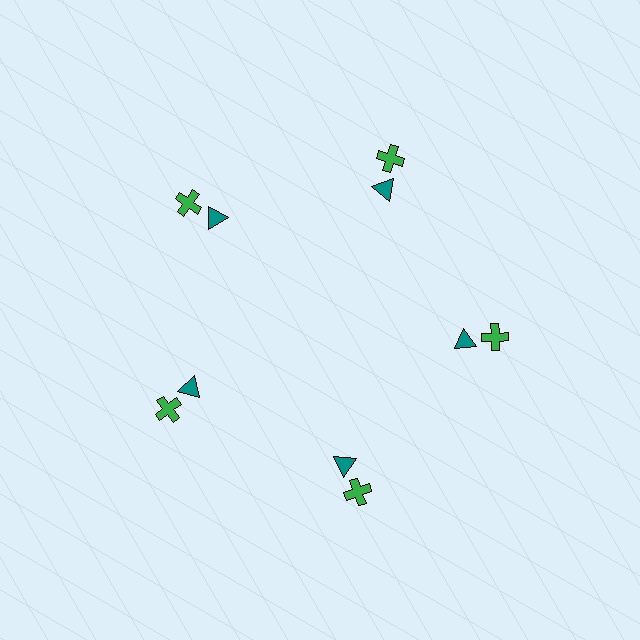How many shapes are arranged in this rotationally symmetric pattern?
There are 10 shapes, arranged in 5 groups of 2.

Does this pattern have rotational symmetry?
Yes, this pattern has 5-fold rotational symmetry. It looks the same after rotating 72 degrees around the center.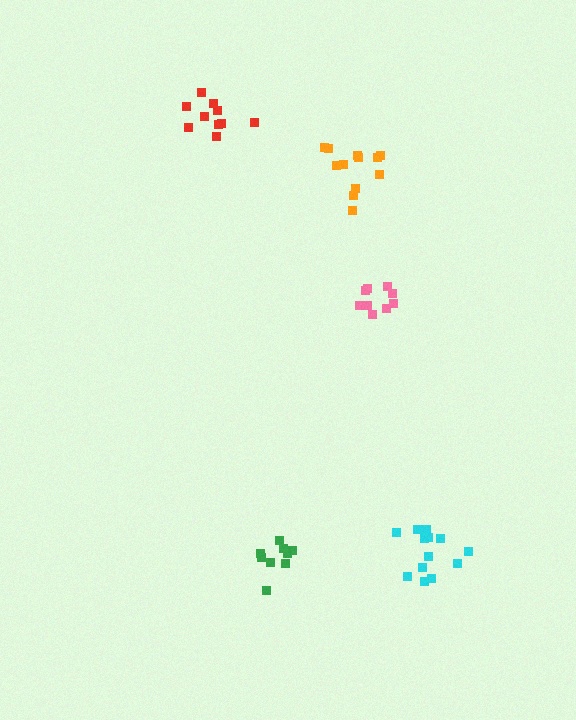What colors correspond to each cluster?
The clusters are colored: pink, green, cyan, orange, red.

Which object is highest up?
The red cluster is topmost.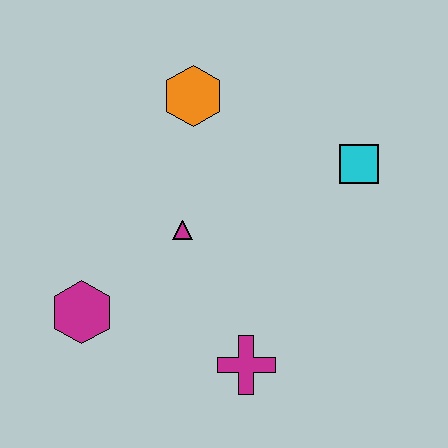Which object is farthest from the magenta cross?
The orange hexagon is farthest from the magenta cross.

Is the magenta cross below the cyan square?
Yes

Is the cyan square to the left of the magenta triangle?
No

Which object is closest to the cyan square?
The orange hexagon is closest to the cyan square.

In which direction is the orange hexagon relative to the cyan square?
The orange hexagon is to the left of the cyan square.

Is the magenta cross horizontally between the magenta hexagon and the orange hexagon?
No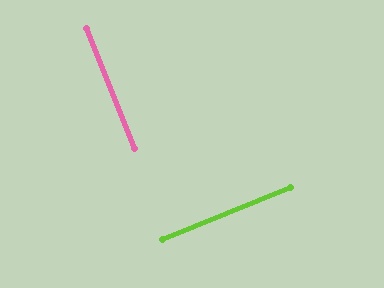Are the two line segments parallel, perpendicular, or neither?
Perpendicular — they meet at approximately 90°.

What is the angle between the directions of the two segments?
Approximately 90 degrees.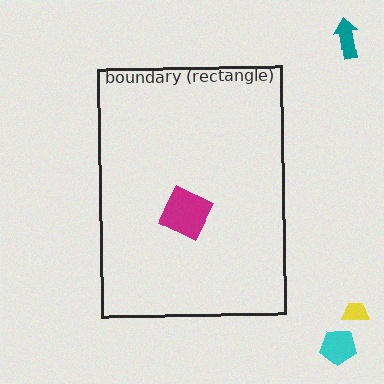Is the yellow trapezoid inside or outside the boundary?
Outside.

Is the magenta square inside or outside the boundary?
Inside.